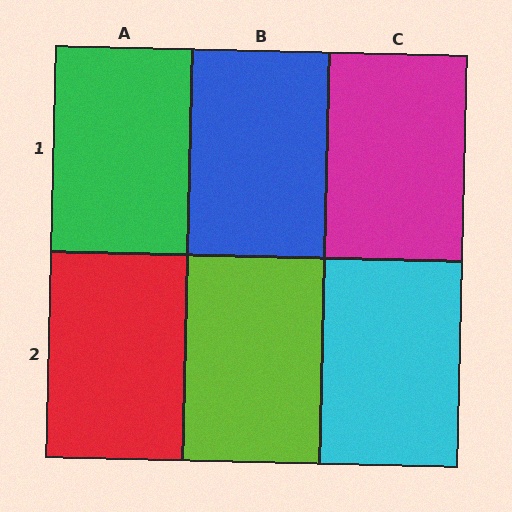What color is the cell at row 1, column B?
Blue.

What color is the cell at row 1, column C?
Magenta.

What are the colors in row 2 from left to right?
Red, lime, cyan.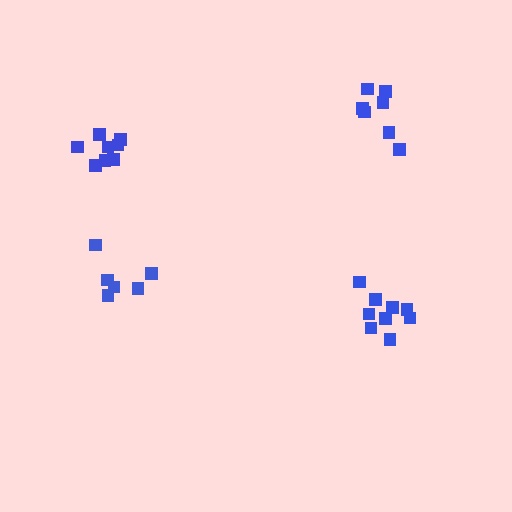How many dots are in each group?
Group 1: 9 dots, Group 2: 6 dots, Group 3: 7 dots, Group 4: 8 dots (30 total).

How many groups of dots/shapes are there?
There are 4 groups.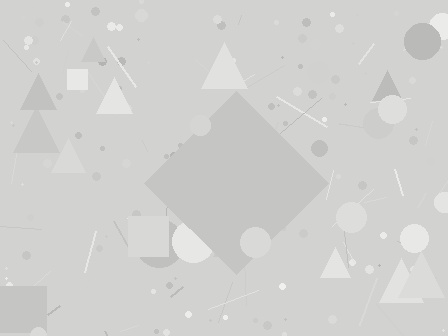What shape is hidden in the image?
A diamond is hidden in the image.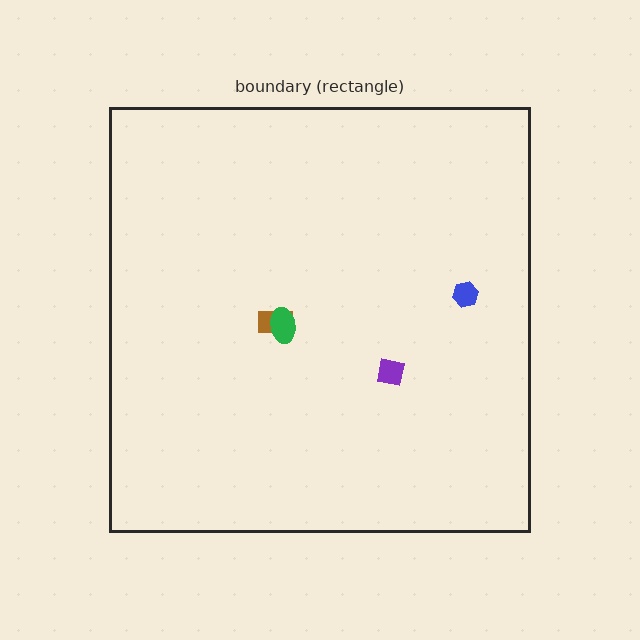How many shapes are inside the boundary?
4 inside, 0 outside.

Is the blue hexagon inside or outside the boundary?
Inside.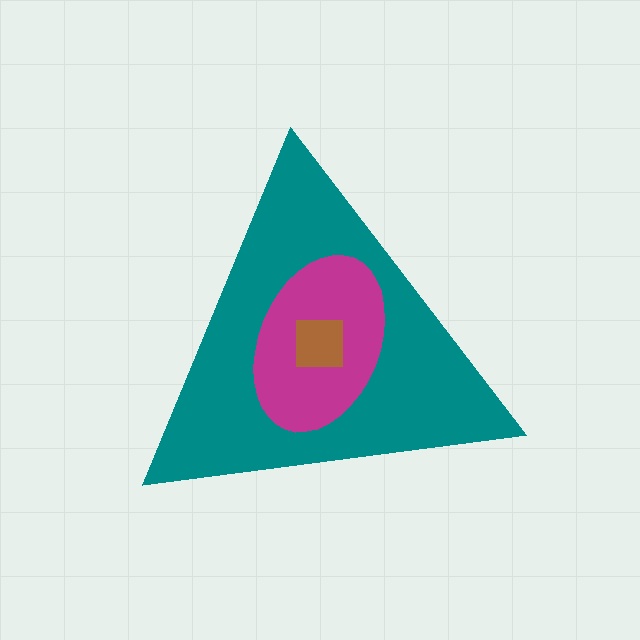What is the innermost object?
The brown square.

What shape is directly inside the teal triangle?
The magenta ellipse.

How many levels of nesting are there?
3.